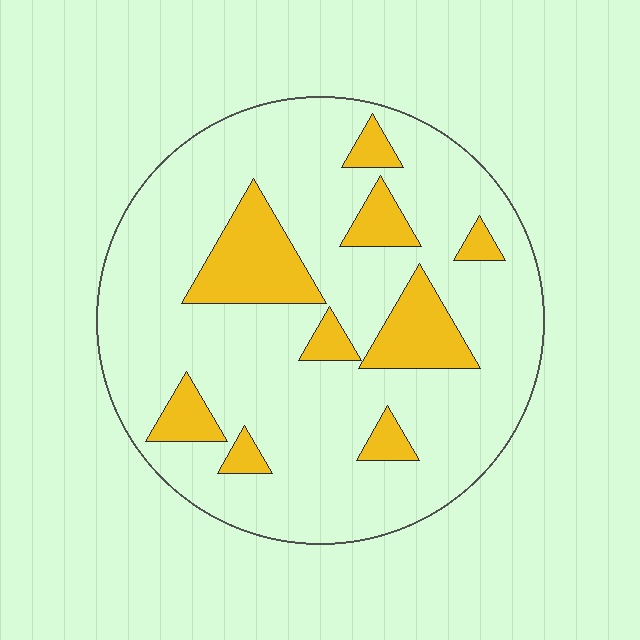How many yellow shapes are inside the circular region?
9.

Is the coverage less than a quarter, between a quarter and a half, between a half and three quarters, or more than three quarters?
Less than a quarter.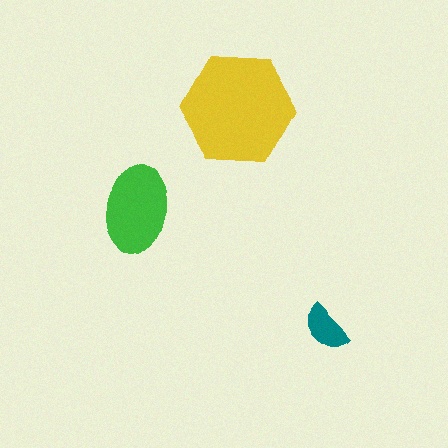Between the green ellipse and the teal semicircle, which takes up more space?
The green ellipse.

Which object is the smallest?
The teal semicircle.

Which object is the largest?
The yellow hexagon.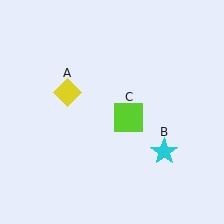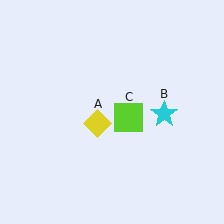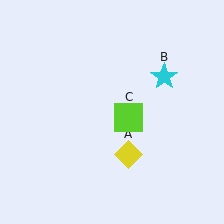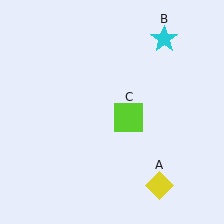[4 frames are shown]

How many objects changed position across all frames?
2 objects changed position: yellow diamond (object A), cyan star (object B).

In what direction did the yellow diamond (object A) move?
The yellow diamond (object A) moved down and to the right.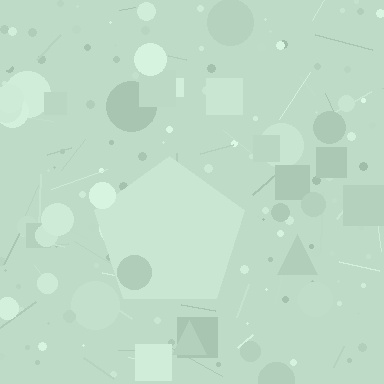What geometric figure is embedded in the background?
A pentagon is embedded in the background.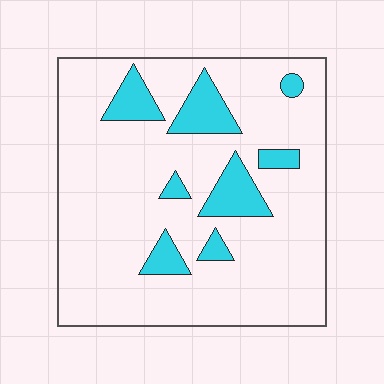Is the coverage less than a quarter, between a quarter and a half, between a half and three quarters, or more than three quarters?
Less than a quarter.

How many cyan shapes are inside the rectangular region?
8.